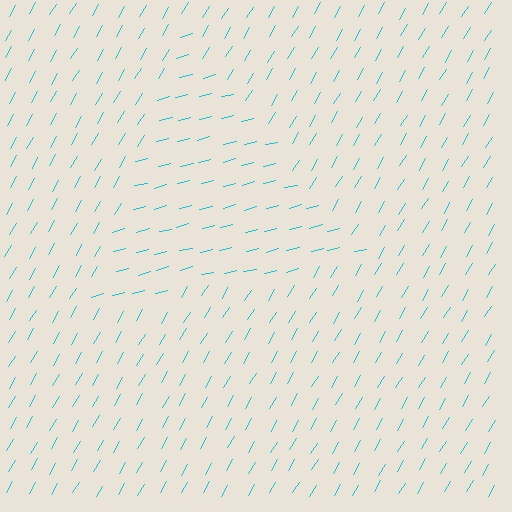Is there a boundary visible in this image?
Yes, there is a texture boundary formed by a change in line orientation.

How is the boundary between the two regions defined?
The boundary is defined purely by a change in line orientation (approximately 45 degrees difference). All lines are the same color and thickness.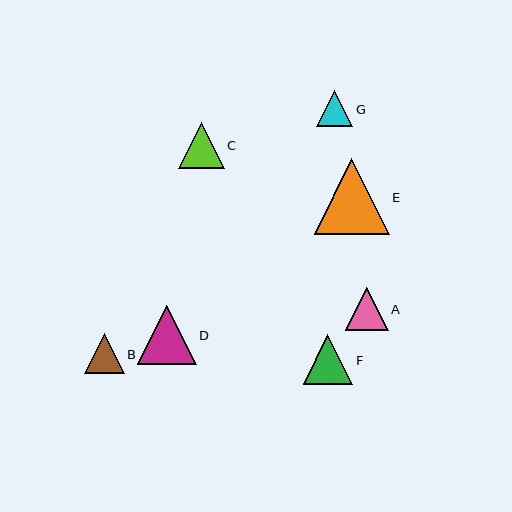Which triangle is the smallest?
Triangle G is the smallest with a size of approximately 36 pixels.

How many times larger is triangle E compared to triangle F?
Triangle E is approximately 1.5 times the size of triangle F.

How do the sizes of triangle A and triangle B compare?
Triangle A and triangle B are approximately the same size.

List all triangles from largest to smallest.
From largest to smallest: E, D, F, C, A, B, G.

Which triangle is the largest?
Triangle E is the largest with a size of approximately 75 pixels.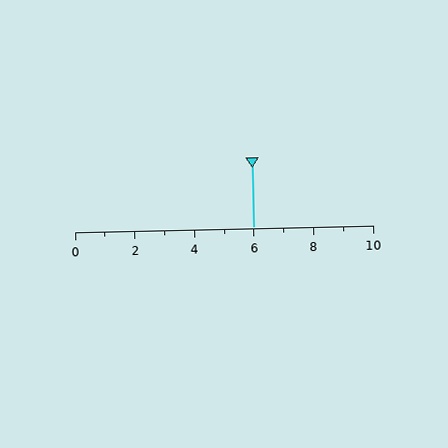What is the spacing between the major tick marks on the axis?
The major ticks are spaced 2 apart.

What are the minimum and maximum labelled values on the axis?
The axis runs from 0 to 10.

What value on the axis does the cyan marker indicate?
The marker indicates approximately 6.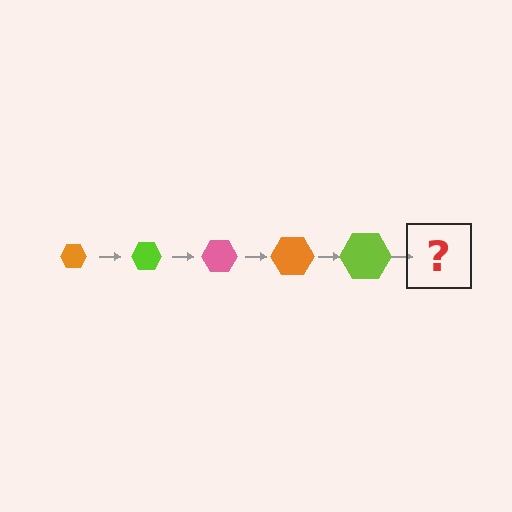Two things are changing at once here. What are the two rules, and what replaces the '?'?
The two rules are that the hexagon grows larger each step and the color cycles through orange, lime, and pink. The '?' should be a pink hexagon, larger than the previous one.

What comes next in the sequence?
The next element should be a pink hexagon, larger than the previous one.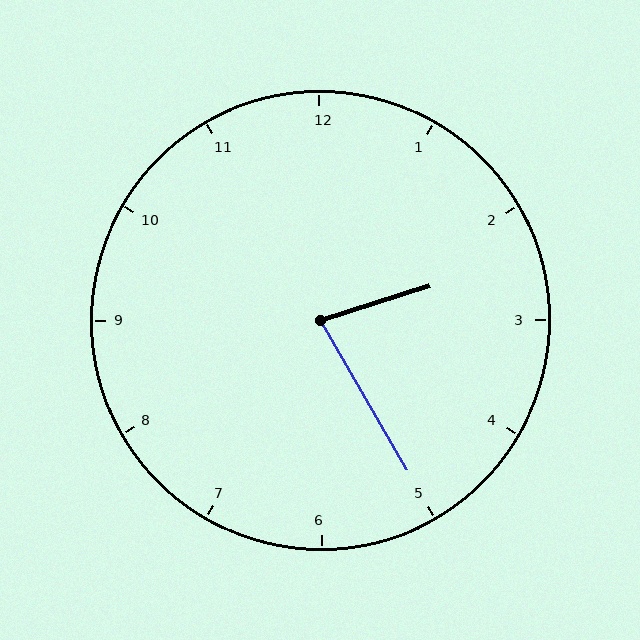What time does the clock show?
2:25.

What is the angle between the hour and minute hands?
Approximately 78 degrees.